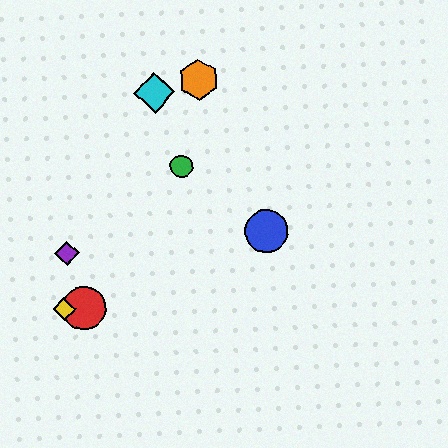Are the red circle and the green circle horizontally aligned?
No, the red circle is at y≈308 and the green circle is at y≈166.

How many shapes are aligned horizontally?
2 shapes (the red circle, the yellow diamond) are aligned horizontally.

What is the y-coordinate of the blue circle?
The blue circle is at y≈231.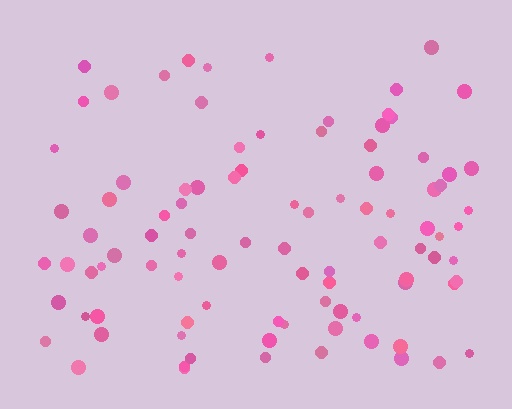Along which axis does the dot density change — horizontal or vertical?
Vertical.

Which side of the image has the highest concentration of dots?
The bottom.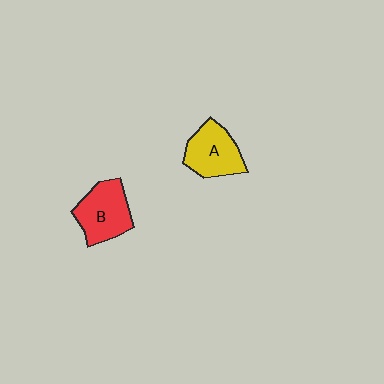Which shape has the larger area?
Shape B (red).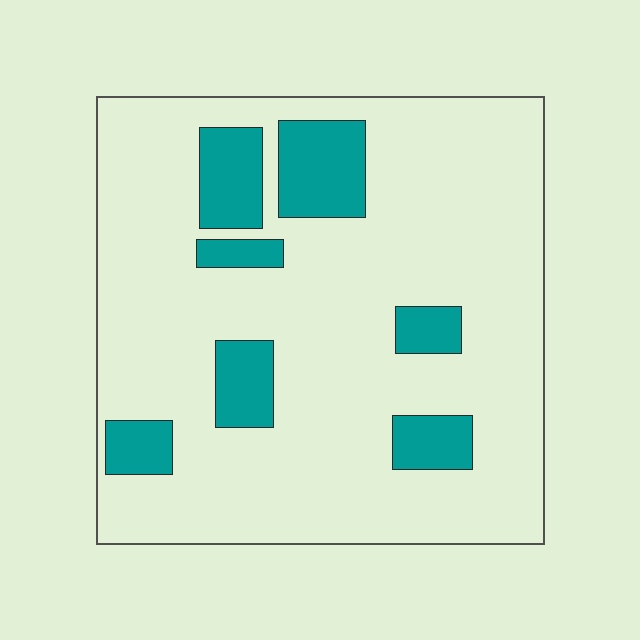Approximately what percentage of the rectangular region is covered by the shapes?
Approximately 15%.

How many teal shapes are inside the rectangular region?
7.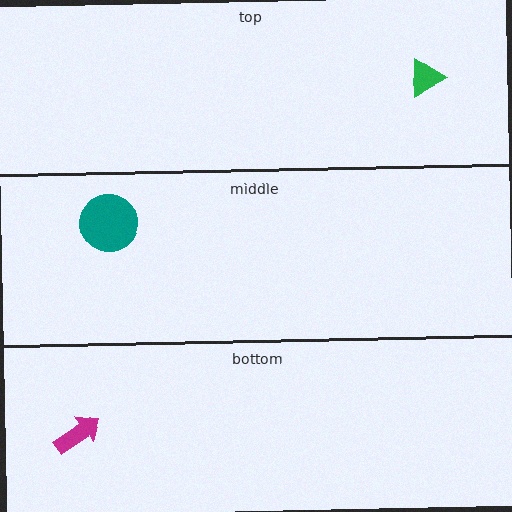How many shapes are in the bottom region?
1.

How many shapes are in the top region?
1.